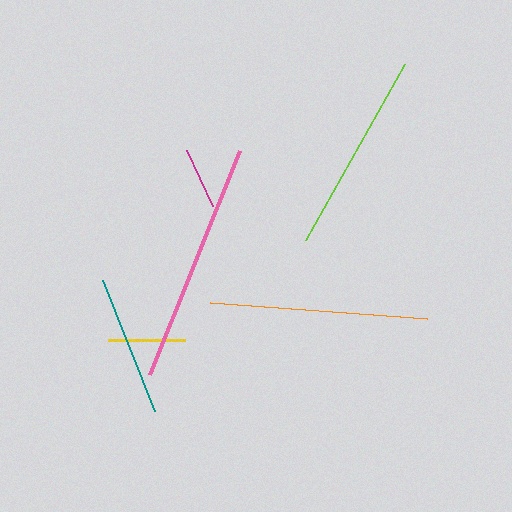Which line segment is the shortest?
The magenta line is the shortest at approximately 61 pixels.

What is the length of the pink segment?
The pink segment is approximately 242 pixels long.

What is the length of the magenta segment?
The magenta segment is approximately 61 pixels long.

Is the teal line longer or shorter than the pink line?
The pink line is longer than the teal line.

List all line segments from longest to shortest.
From longest to shortest: pink, orange, lime, teal, yellow, magenta.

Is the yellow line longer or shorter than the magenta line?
The yellow line is longer than the magenta line.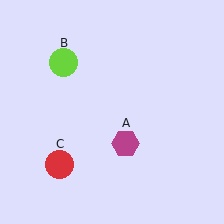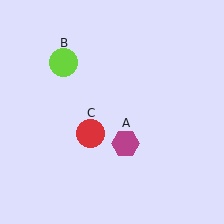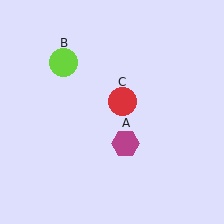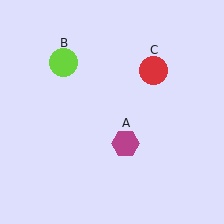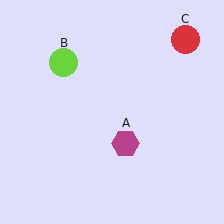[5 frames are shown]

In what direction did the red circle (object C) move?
The red circle (object C) moved up and to the right.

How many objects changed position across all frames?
1 object changed position: red circle (object C).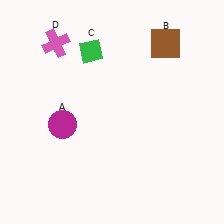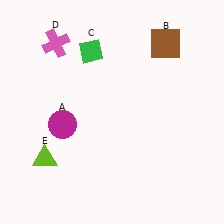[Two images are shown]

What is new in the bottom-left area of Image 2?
A lime triangle (E) was added in the bottom-left area of Image 2.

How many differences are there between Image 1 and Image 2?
There is 1 difference between the two images.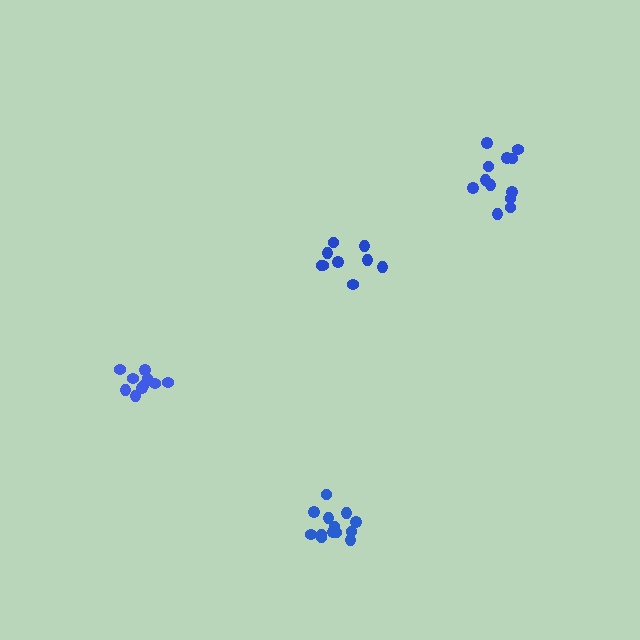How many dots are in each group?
Group 1: 10 dots, Group 2: 13 dots, Group 3: 12 dots, Group 4: 9 dots (44 total).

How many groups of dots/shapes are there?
There are 4 groups.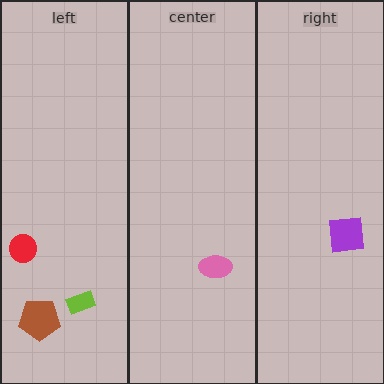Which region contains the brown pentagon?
The left region.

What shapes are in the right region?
The purple square.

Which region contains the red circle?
The left region.